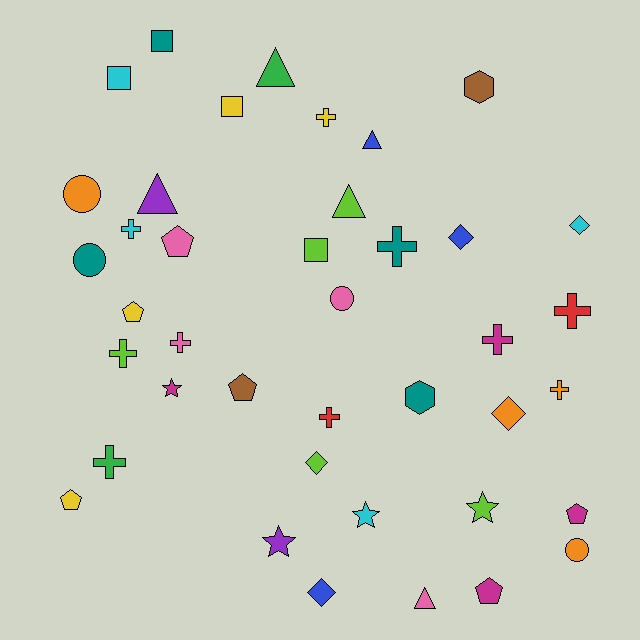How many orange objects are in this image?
There are 4 orange objects.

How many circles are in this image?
There are 4 circles.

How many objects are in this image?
There are 40 objects.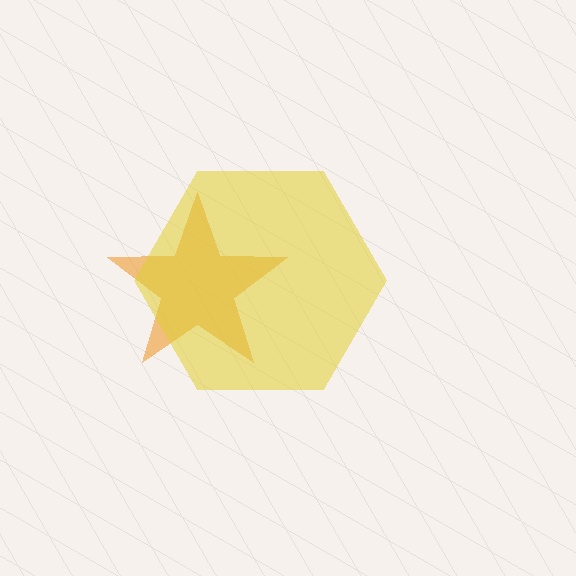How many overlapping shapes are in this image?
There are 2 overlapping shapes in the image.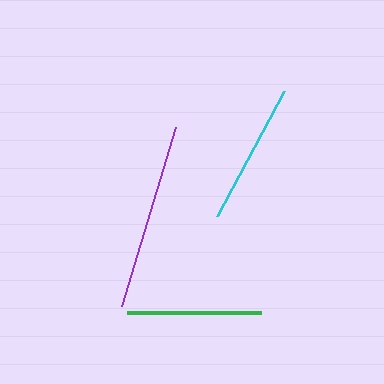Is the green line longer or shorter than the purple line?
The purple line is longer than the green line.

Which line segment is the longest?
The purple line is the longest at approximately 186 pixels.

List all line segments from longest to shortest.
From longest to shortest: purple, cyan, green.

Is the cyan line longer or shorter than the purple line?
The purple line is longer than the cyan line.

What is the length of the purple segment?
The purple segment is approximately 186 pixels long.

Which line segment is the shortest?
The green line is the shortest at approximately 135 pixels.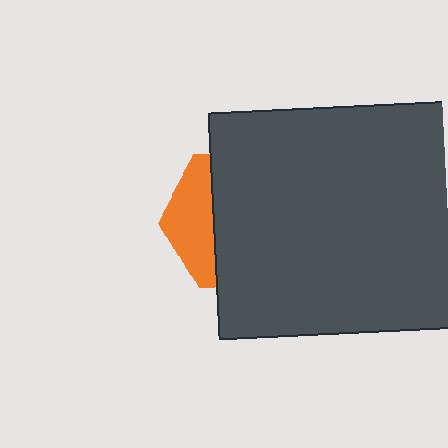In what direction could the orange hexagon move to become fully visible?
The orange hexagon could move left. That would shift it out from behind the dark gray rectangle entirely.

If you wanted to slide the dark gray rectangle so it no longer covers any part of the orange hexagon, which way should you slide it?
Slide it right — that is the most direct way to separate the two shapes.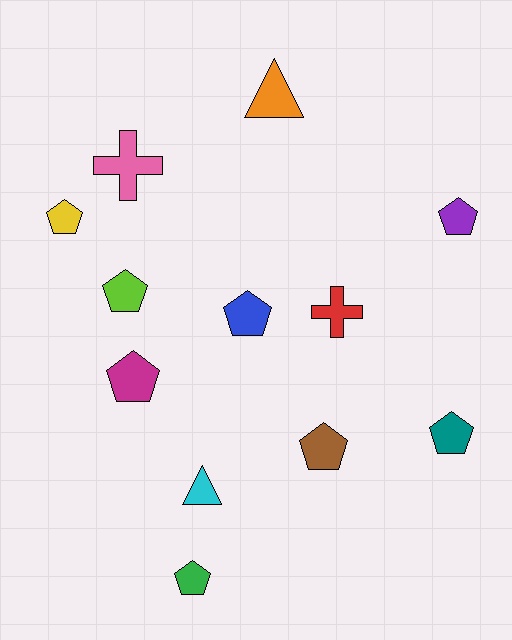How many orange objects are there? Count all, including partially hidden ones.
There is 1 orange object.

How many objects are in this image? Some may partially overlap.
There are 12 objects.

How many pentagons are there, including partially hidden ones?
There are 8 pentagons.